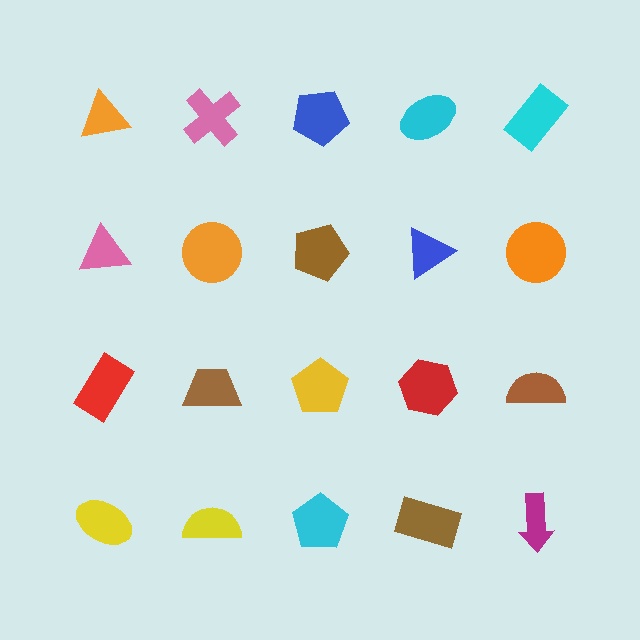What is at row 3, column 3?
A yellow pentagon.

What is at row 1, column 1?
An orange triangle.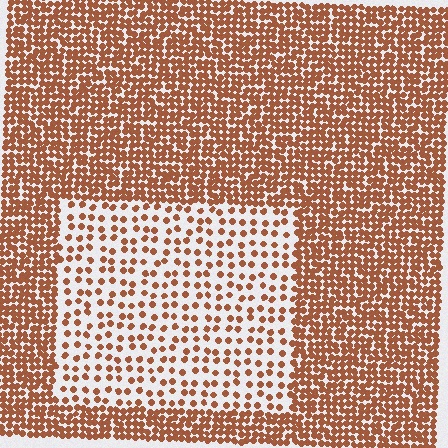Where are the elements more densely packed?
The elements are more densely packed outside the rectangle boundary.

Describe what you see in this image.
The image contains small brown elements arranged at two different densities. A rectangle-shaped region is visible where the elements are less densely packed than the surrounding area.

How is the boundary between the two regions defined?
The boundary is defined by a change in element density (approximately 2.7x ratio). All elements are the same color, size, and shape.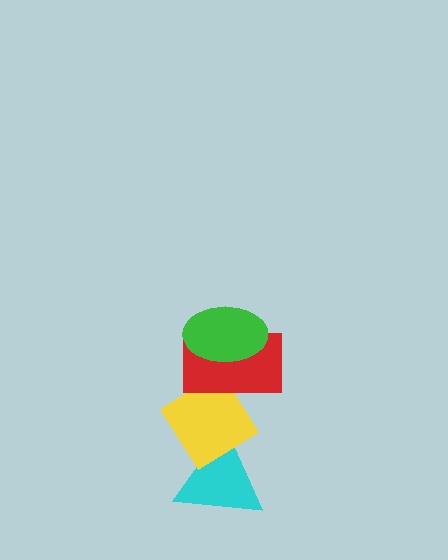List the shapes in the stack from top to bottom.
From top to bottom: the green ellipse, the red rectangle, the yellow diamond, the cyan triangle.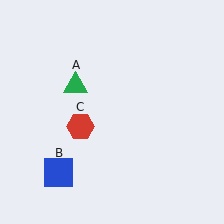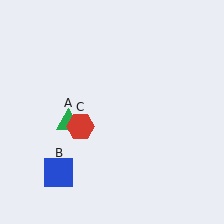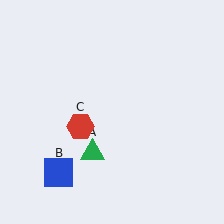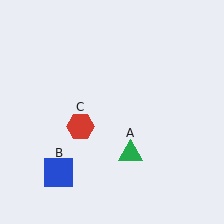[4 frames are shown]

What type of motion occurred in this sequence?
The green triangle (object A) rotated counterclockwise around the center of the scene.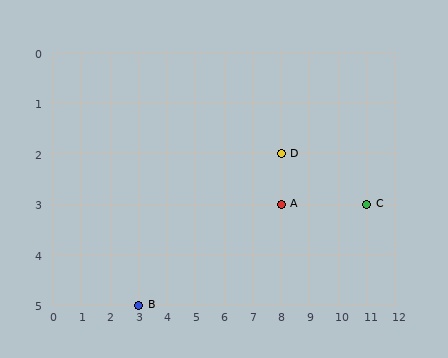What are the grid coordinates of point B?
Point B is at grid coordinates (3, 5).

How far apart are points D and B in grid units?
Points D and B are 5 columns and 3 rows apart (about 5.8 grid units diagonally).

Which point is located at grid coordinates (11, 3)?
Point C is at (11, 3).